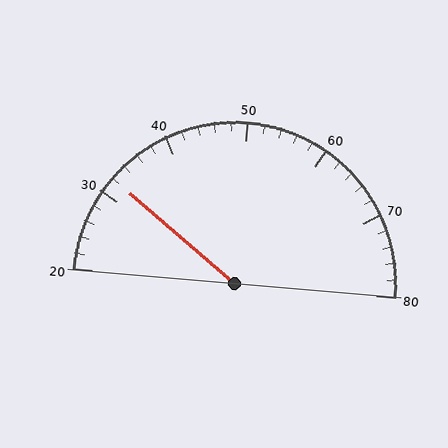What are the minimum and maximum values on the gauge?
The gauge ranges from 20 to 80.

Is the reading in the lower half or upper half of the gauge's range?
The reading is in the lower half of the range (20 to 80).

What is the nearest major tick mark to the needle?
The nearest major tick mark is 30.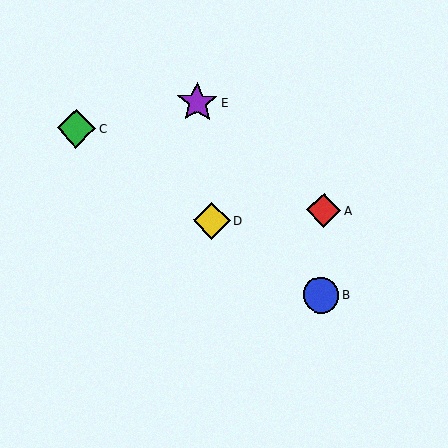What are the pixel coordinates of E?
Object E is at (197, 103).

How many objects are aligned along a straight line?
3 objects (B, C, D) are aligned along a straight line.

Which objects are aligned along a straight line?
Objects B, C, D are aligned along a straight line.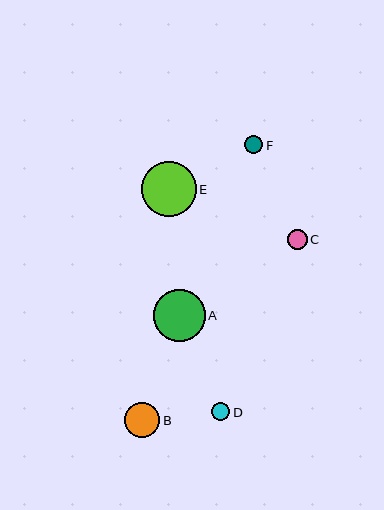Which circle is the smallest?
Circle D is the smallest with a size of approximately 18 pixels.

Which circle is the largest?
Circle E is the largest with a size of approximately 55 pixels.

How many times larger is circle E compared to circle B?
Circle E is approximately 1.6 times the size of circle B.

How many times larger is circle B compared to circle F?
Circle B is approximately 1.9 times the size of circle F.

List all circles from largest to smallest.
From largest to smallest: E, A, B, C, F, D.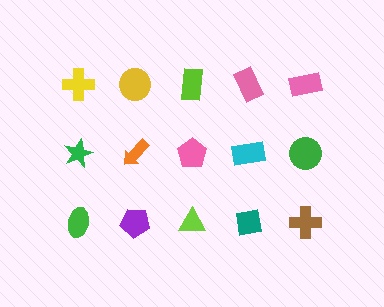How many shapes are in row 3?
5 shapes.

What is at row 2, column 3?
A pink pentagon.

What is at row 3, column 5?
A brown cross.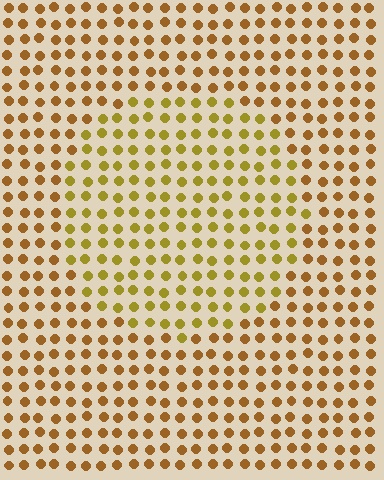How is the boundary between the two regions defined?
The boundary is defined purely by a slight shift in hue (about 24 degrees). Spacing, size, and orientation are identical on both sides.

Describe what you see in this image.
The image is filled with small brown elements in a uniform arrangement. A circle-shaped region is visible where the elements are tinted to a slightly different hue, forming a subtle color boundary.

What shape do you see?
I see a circle.